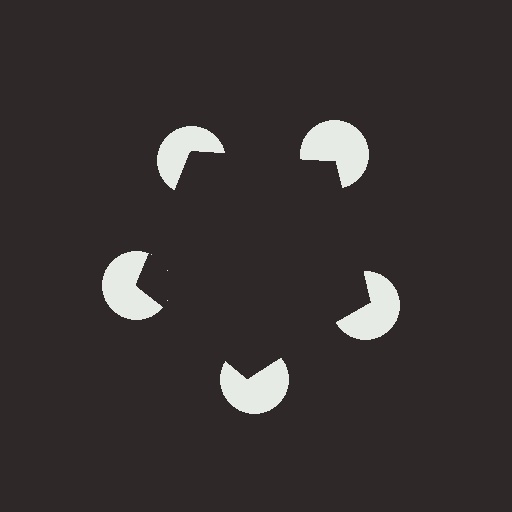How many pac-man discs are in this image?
There are 5 — one at each vertex of the illusory pentagon.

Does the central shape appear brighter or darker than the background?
It typically appears slightly darker than the background, even though no actual brightness change is drawn.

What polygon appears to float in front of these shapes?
An illusory pentagon — its edges are inferred from the aligned wedge cuts in the pac-man discs, not physically drawn.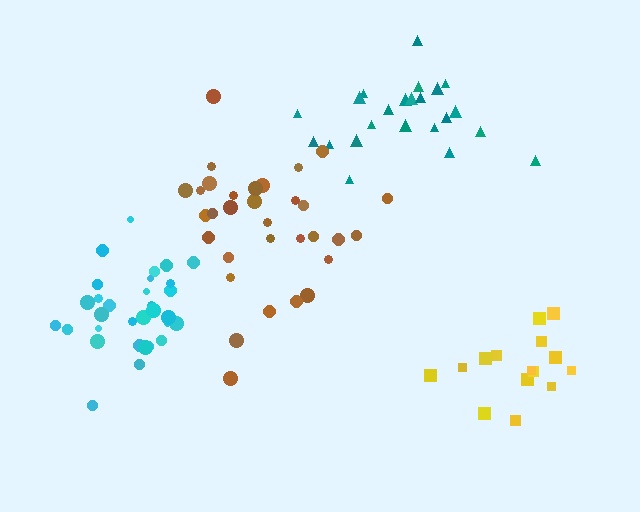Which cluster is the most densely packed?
Cyan.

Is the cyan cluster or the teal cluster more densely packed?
Cyan.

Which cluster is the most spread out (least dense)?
Teal.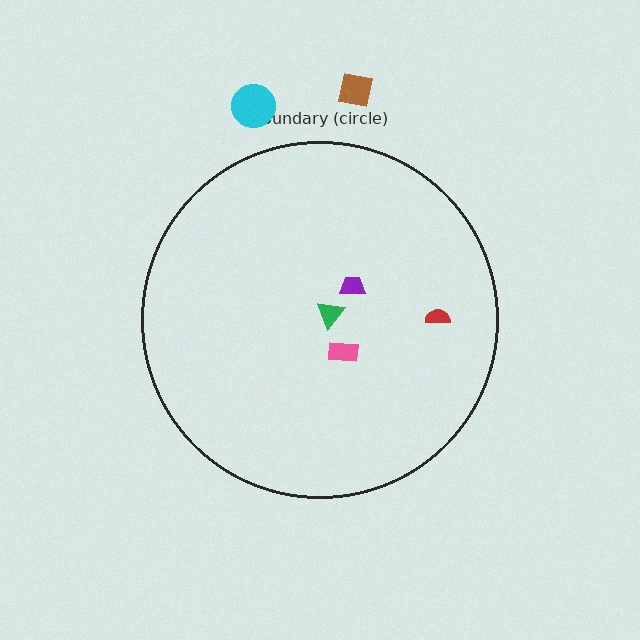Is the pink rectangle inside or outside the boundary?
Inside.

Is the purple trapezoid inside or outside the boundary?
Inside.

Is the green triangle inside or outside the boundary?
Inside.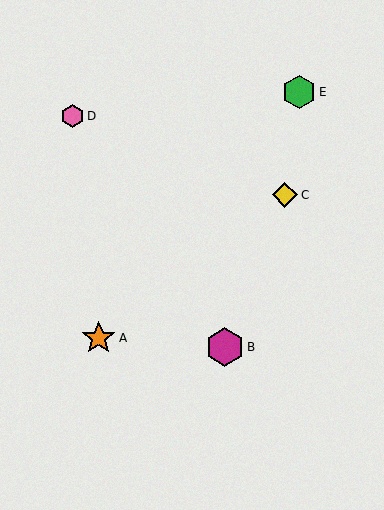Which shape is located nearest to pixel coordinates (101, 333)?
The orange star (labeled A) at (99, 338) is nearest to that location.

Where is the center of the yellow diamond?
The center of the yellow diamond is at (285, 195).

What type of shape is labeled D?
Shape D is a pink hexagon.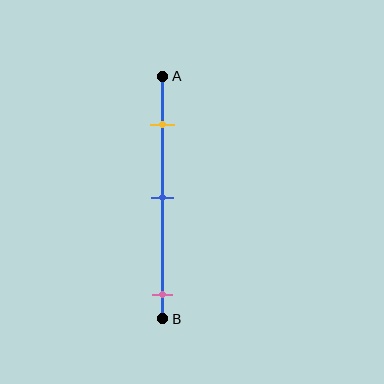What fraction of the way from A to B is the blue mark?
The blue mark is approximately 50% (0.5) of the way from A to B.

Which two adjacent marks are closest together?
The yellow and blue marks are the closest adjacent pair.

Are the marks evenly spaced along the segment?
No, the marks are not evenly spaced.